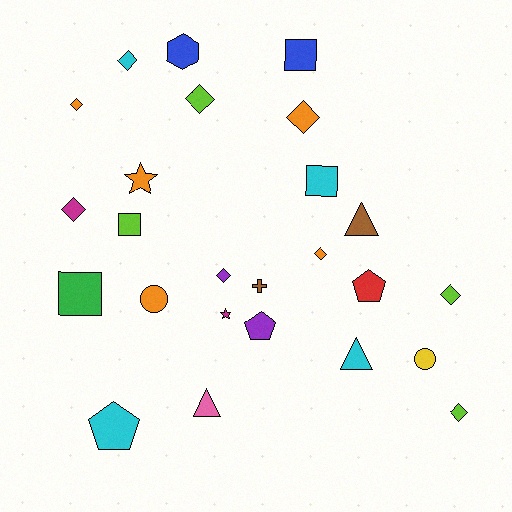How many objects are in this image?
There are 25 objects.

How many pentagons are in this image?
There are 3 pentagons.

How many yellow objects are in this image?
There is 1 yellow object.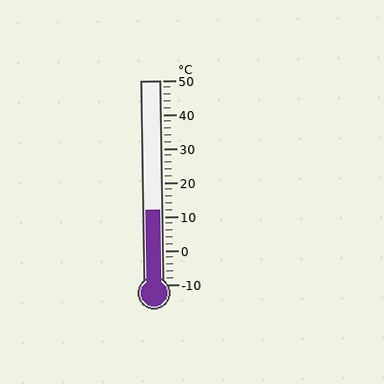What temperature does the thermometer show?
The thermometer shows approximately 12°C.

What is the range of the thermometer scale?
The thermometer scale ranges from -10°C to 50°C.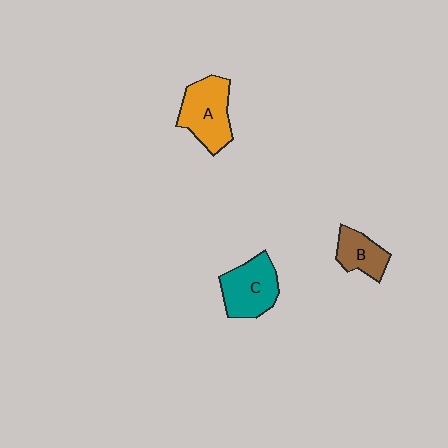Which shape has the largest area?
Shape A (orange).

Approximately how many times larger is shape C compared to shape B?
Approximately 1.5 times.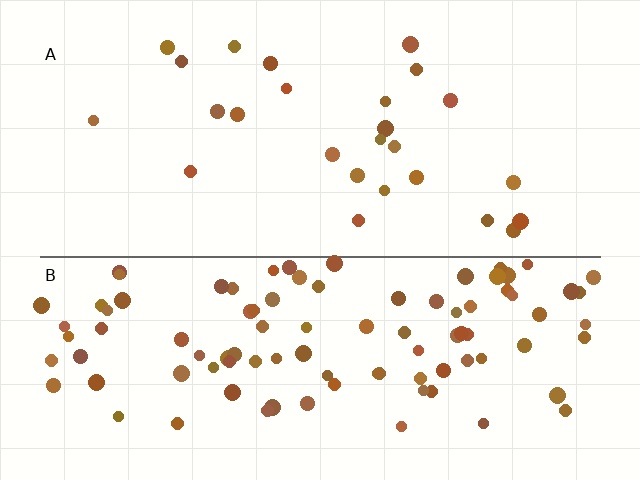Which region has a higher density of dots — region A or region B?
B (the bottom).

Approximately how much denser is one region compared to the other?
Approximately 3.7× — region B over region A.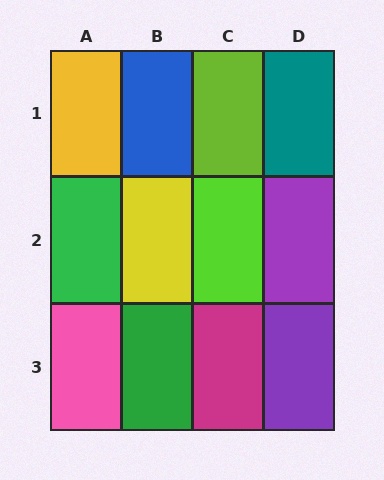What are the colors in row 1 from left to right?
Yellow, blue, lime, teal.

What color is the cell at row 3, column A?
Pink.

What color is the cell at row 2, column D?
Purple.